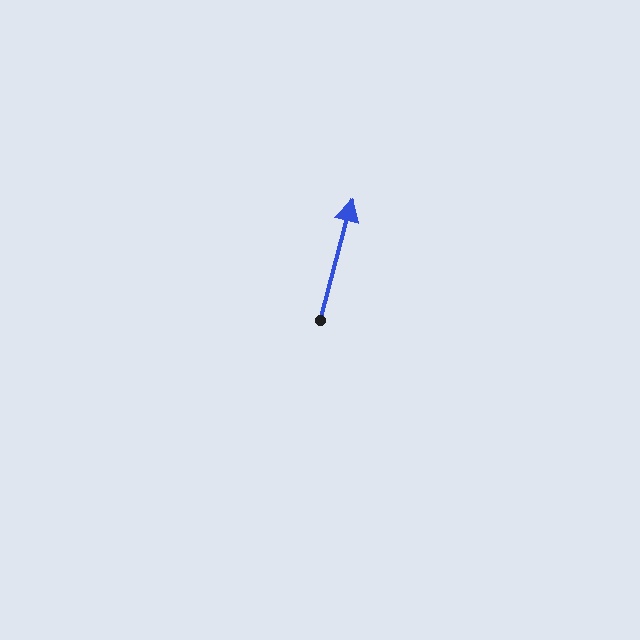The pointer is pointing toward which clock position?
Roughly 12 o'clock.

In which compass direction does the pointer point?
North.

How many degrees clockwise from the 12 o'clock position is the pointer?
Approximately 15 degrees.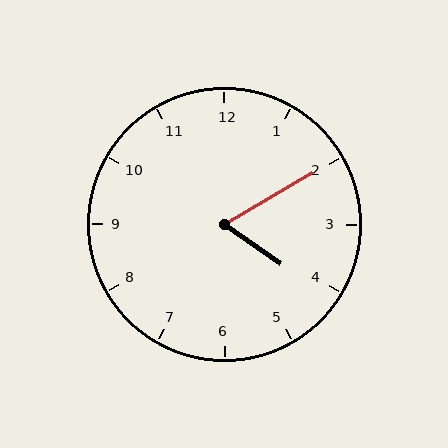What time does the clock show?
4:10.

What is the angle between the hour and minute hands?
Approximately 65 degrees.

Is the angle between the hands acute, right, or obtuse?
It is acute.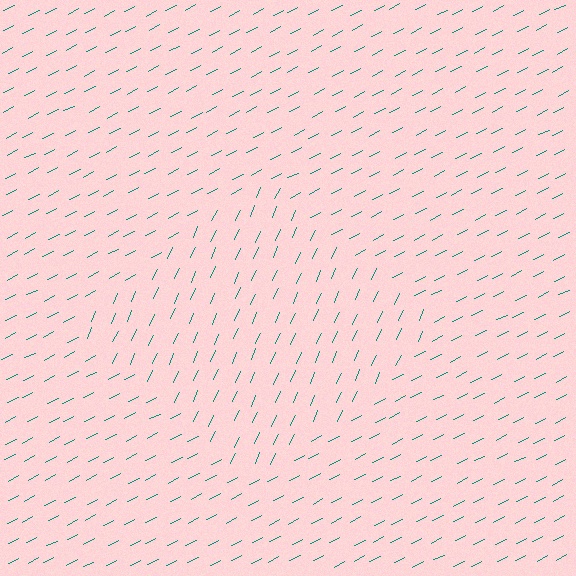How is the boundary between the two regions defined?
The boundary is defined purely by a change in line orientation (approximately 39 degrees difference). All lines are the same color and thickness.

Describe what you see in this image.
The image is filled with small teal line segments. A diamond region in the image has lines oriented differently from the surrounding lines, creating a visible texture boundary.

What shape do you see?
I see a diamond.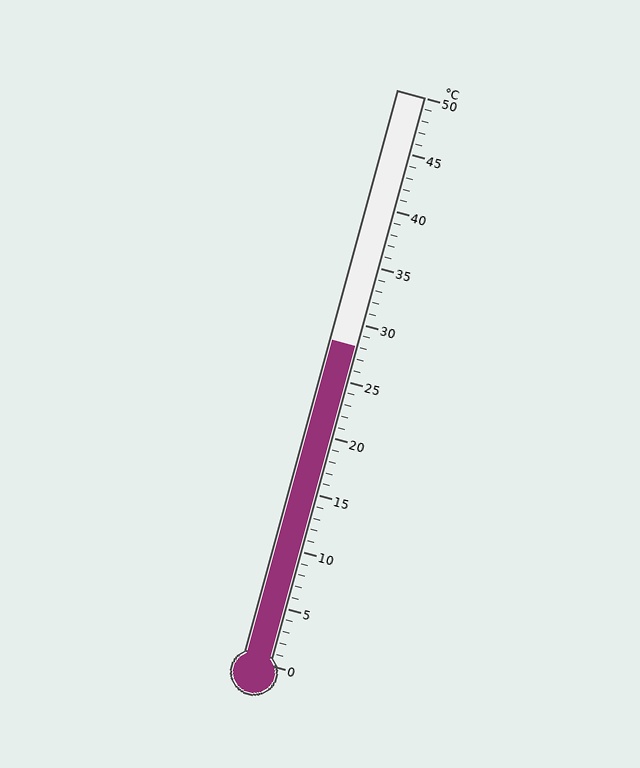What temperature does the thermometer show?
The thermometer shows approximately 28°C.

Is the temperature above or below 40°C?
The temperature is below 40°C.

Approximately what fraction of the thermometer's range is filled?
The thermometer is filled to approximately 55% of its range.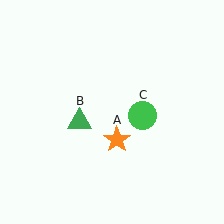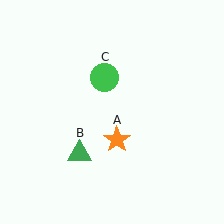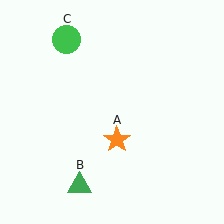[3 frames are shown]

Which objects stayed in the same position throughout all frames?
Orange star (object A) remained stationary.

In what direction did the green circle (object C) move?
The green circle (object C) moved up and to the left.